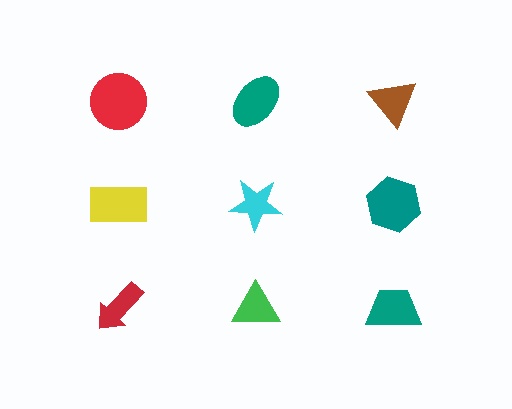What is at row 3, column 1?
A red arrow.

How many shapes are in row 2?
3 shapes.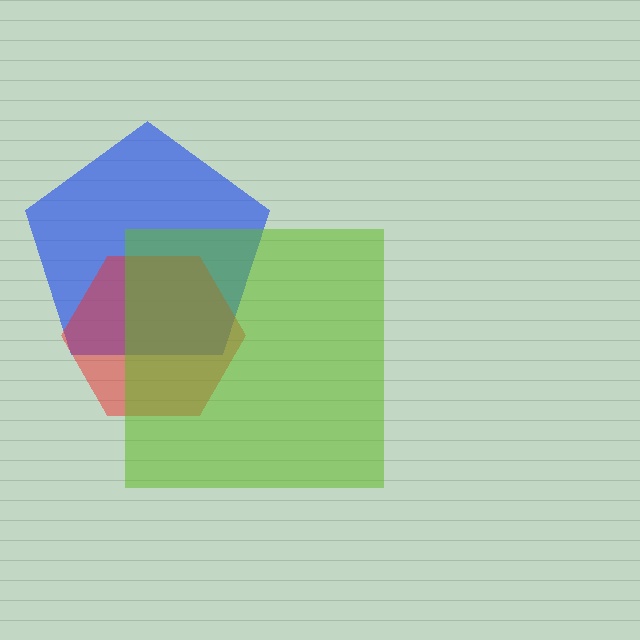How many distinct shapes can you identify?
There are 3 distinct shapes: a blue pentagon, a red hexagon, a lime square.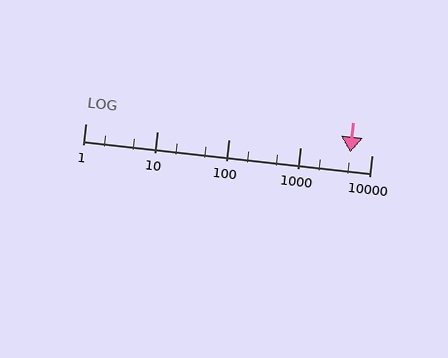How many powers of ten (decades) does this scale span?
The scale spans 4 decades, from 1 to 10000.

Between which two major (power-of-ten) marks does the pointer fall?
The pointer is between 1000 and 10000.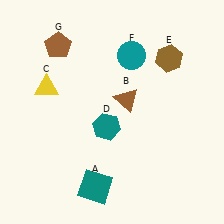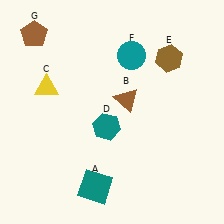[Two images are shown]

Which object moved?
The brown pentagon (G) moved left.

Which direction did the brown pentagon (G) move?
The brown pentagon (G) moved left.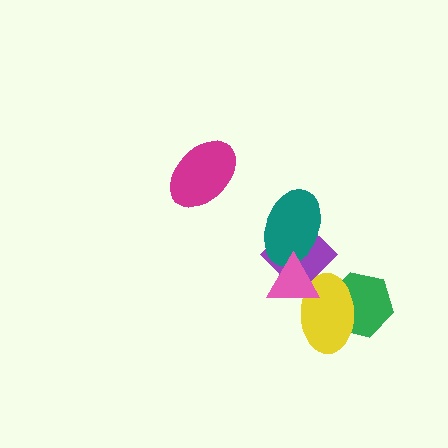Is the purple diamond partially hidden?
Yes, it is partially covered by another shape.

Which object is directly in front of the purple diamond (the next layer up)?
The teal ellipse is directly in front of the purple diamond.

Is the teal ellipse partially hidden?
Yes, it is partially covered by another shape.